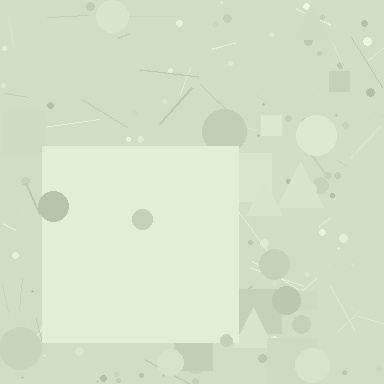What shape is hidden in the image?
A square is hidden in the image.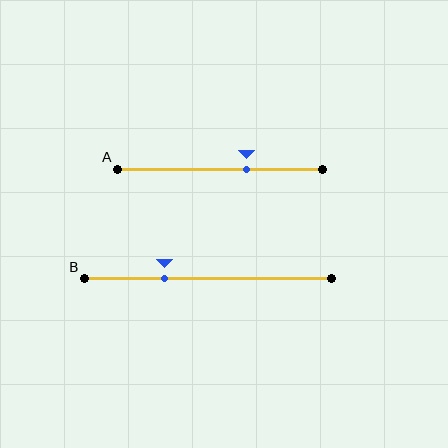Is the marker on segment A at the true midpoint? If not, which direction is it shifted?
No, the marker on segment A is shifted to the right by about 13% of the segment length.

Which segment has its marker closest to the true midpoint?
Segment A has its marker closest to the true midpoint.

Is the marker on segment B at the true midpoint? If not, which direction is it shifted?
No, the marker on segment B is shifted to the left by about 18% of the segment length.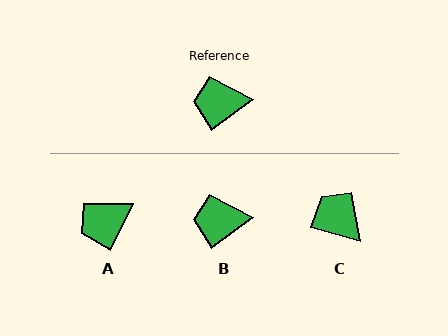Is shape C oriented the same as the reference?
No, it is off by about 52 degrees.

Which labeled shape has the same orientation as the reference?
B.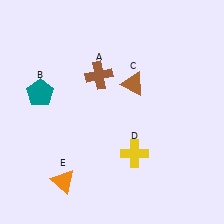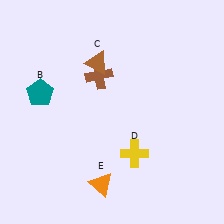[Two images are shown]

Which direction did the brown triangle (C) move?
The brown triangle (C) moved left.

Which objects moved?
The objects that moved are: the brown triangle (C), the orange triangle (E).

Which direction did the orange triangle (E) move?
The orange triangle (E) moved right.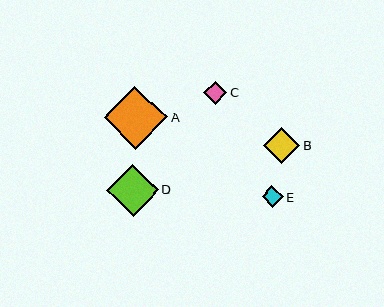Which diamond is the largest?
Diamond A is the largest with a size of approximately 64 pixels.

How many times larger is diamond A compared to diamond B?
Diamond A is approximately 1.8 times the size of diamond B.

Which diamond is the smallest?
Diamond E is the smallest with a size of approximately 21 pixels.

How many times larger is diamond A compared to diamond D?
Diamond A is approximately 1.2 times the size of diamond D.